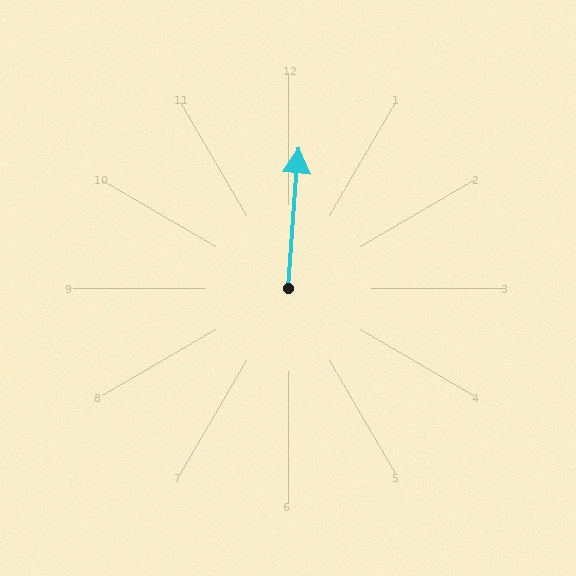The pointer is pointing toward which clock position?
Roughly 12 o'clock.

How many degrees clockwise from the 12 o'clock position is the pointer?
Approximately 4 degrees.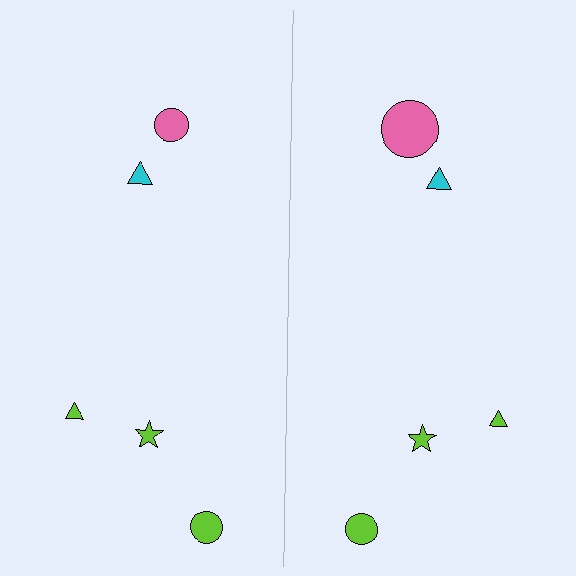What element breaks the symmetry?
The pink circle on the right side has a different size than its mirror counterpart.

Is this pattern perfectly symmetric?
No, the pattern is not perfectly symmetric. The pink circle on the right side has a different size than its mirror counterpart.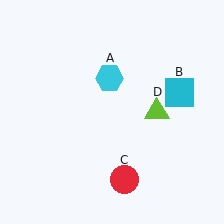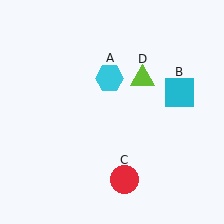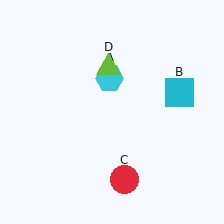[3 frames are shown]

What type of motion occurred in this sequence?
The lime triangle (object D) rotated counterclockwise around the center of the scene.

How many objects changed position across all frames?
1 object changed position: lime triangle (object D).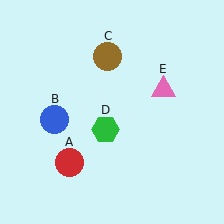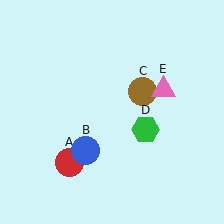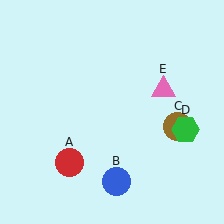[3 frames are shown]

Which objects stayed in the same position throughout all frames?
Red circle (object A) and pink triangle (object E) remained stationary.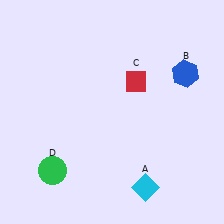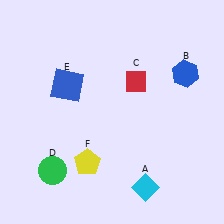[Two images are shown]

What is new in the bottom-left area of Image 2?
A yellow pentagon (F) was added in the bottom-left area of Image 2.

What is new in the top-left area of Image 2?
A blue square (E) was added in the top-left area of Image 2.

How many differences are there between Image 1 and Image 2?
There are 2 differences between the two images.